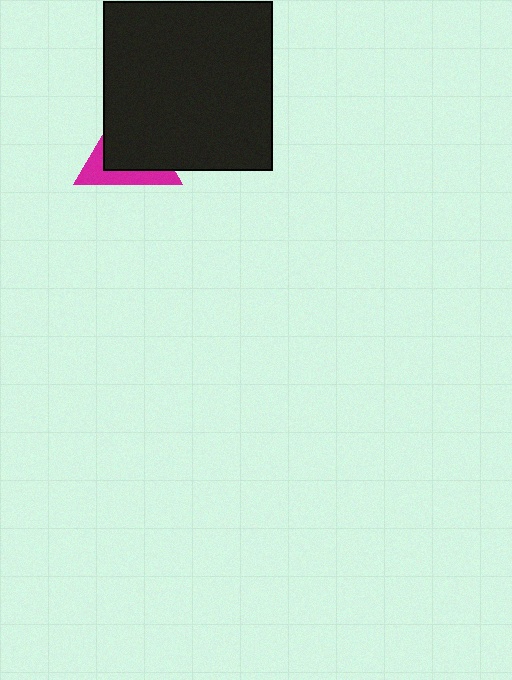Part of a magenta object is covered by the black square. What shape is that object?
It is a triangle.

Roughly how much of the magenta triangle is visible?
A small part of it is visible (roughly 36%).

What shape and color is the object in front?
The object in front is a black square.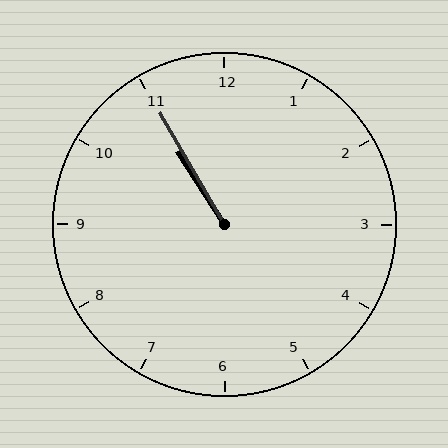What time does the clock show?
10:55.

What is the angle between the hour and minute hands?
Approximately 2 degrees.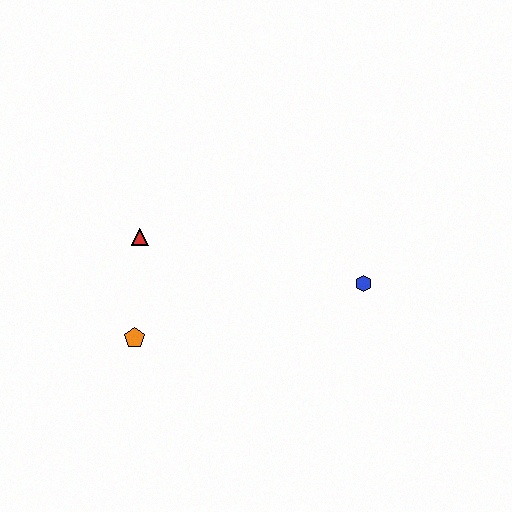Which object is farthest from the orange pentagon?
The blue hexagon is farthest from the orange pentagon.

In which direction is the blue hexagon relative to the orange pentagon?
The blue hexagon is to the right of the orange pentagon.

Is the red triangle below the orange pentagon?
No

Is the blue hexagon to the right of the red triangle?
Yes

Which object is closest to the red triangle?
The orange pentagon is closest to the red triangle.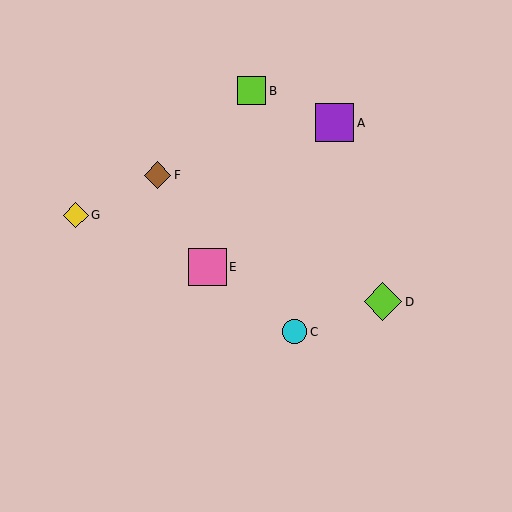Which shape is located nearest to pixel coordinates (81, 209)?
The yellow diamond (labeled G) at (76, 215) is nearest to that location.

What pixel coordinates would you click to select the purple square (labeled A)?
Click at (335, 123) to select the purple square A.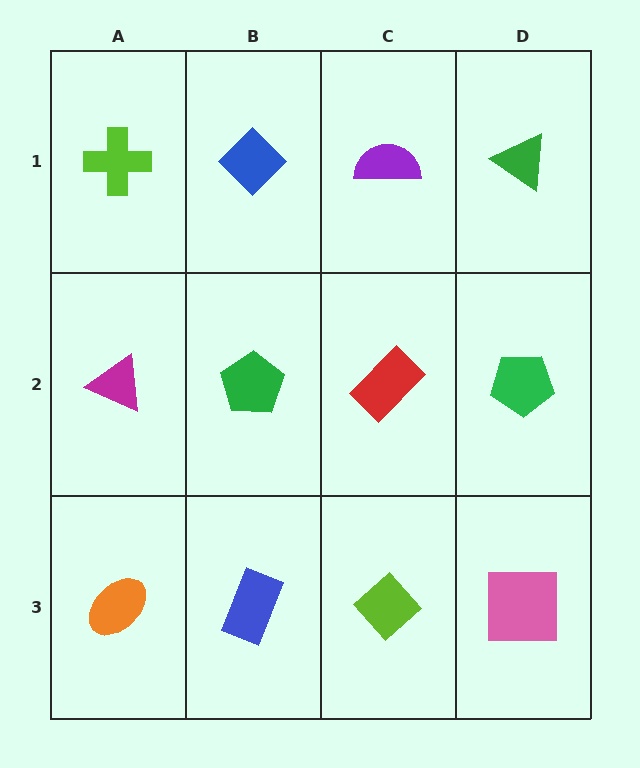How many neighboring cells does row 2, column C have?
4.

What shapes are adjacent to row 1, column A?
A magenta triangle (row 2, column A), a blue diamond (row 1, column B).